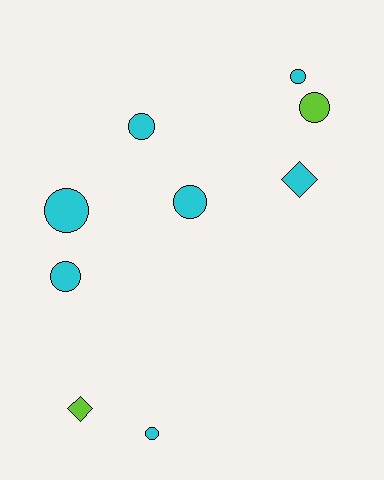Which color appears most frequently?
Cyan, with 7 objects.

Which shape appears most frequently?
Circle, with 7 objects.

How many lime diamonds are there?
There is 1 lime diamond.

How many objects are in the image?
There are 9 objects.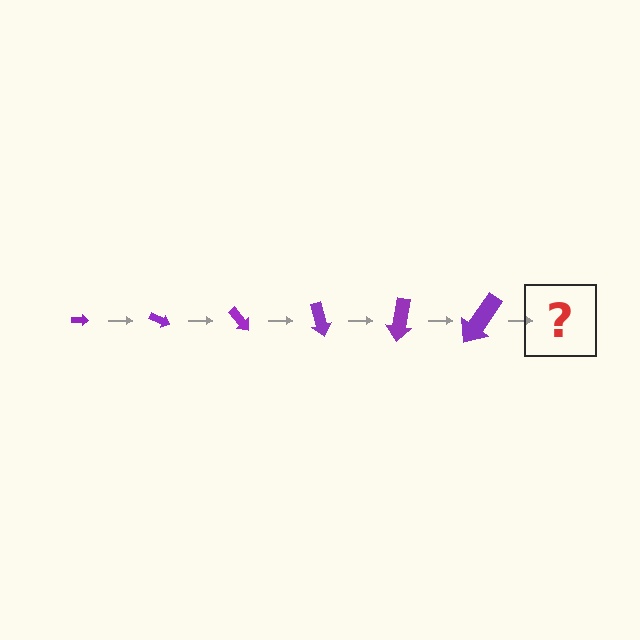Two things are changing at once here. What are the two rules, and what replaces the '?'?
The two rules are that the arrow grows larger each step and it rotates 25 degrees each step. The '?' should be an arrow, larger than the previous one and rotated 150 degrees from the start.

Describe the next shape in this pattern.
It should be an arrow, larger than the previous one and rotated 150 degrees from the start.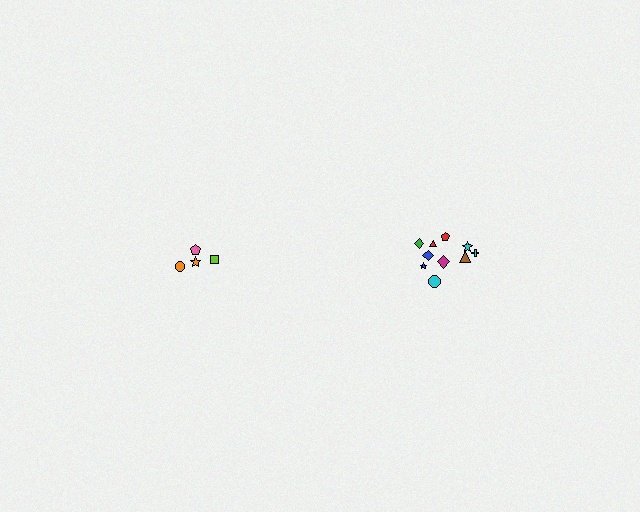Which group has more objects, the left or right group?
The right group.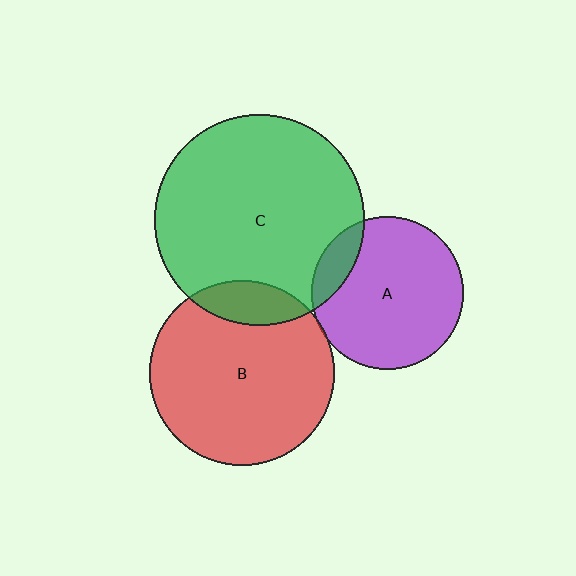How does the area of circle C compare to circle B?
Approximately 1.3 times.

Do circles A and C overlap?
Yes.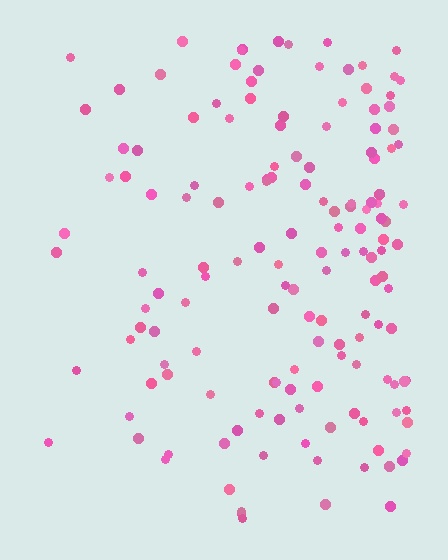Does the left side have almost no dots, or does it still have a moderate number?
Still a moderate number, just noticeably fewer than the right.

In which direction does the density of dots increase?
From left to right, with the right side densest.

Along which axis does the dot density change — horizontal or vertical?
Horizontal.